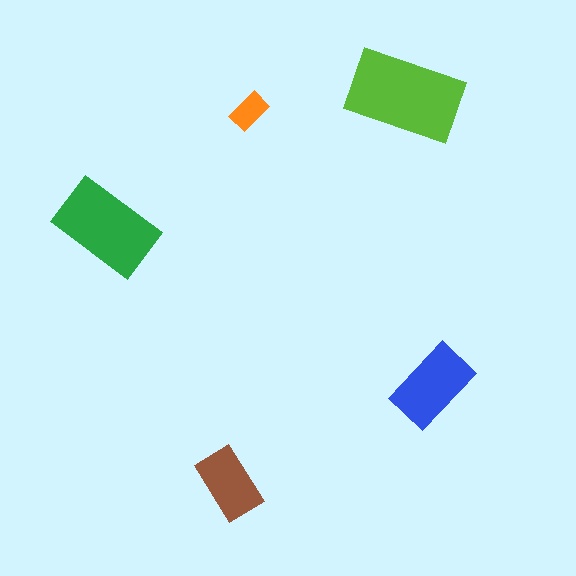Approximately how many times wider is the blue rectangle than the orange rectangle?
About 2 times wider.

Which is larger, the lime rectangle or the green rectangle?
The lime one.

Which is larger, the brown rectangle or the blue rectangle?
The blue one.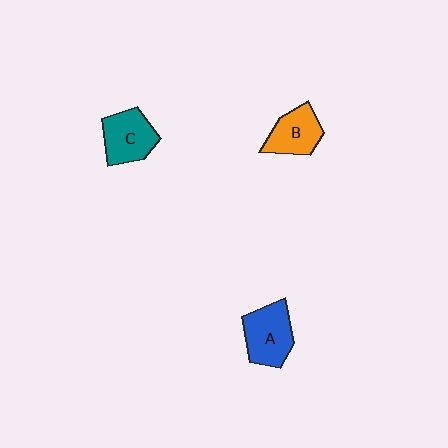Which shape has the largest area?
Shape A (blue).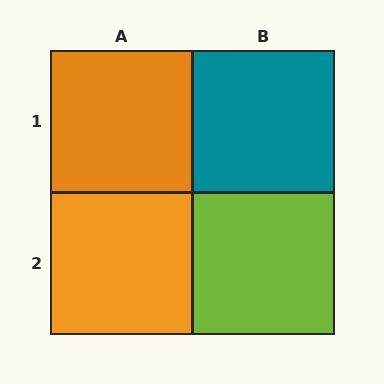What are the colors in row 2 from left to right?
Orange, lime.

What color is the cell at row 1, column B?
Teal.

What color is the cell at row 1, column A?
Orange.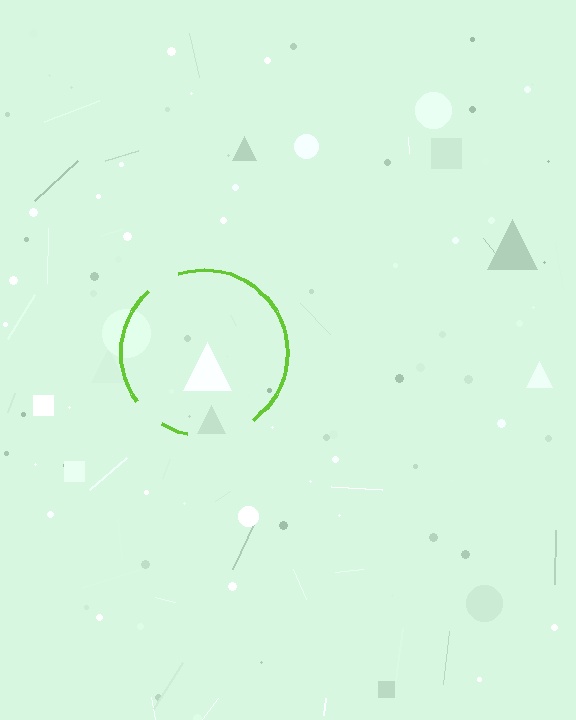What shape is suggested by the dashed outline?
The dashed outline suggests a circle.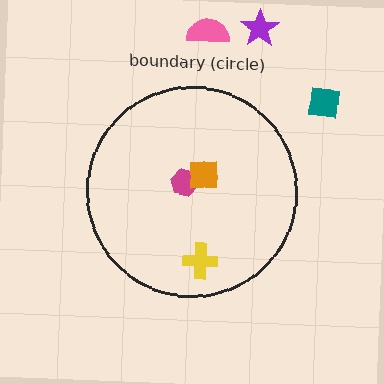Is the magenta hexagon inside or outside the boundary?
Inside.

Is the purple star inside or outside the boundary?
Outside.